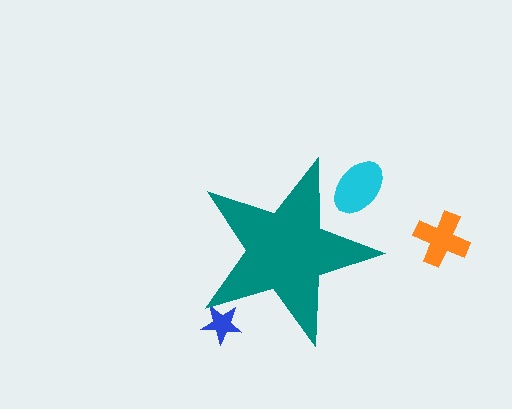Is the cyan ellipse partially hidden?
Yes, the cyan ellipse is partially hidden behind the teal star.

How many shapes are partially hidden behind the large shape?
2 shapes are partially hidden.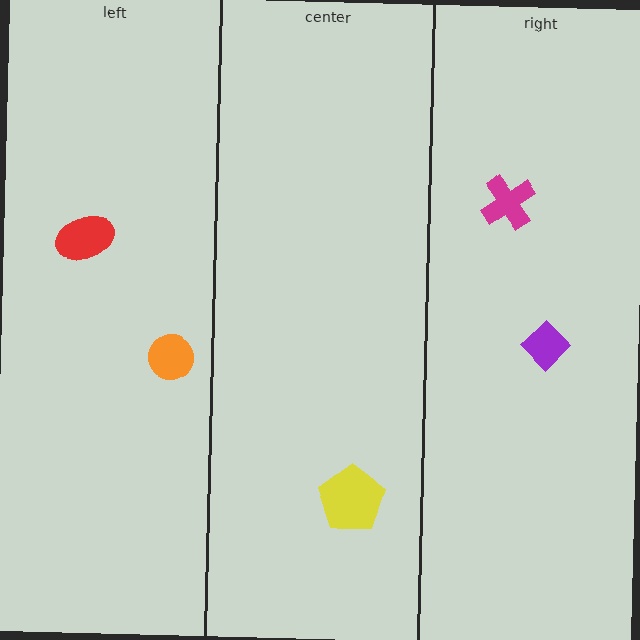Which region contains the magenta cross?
The right region.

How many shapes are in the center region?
1.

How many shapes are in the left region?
2.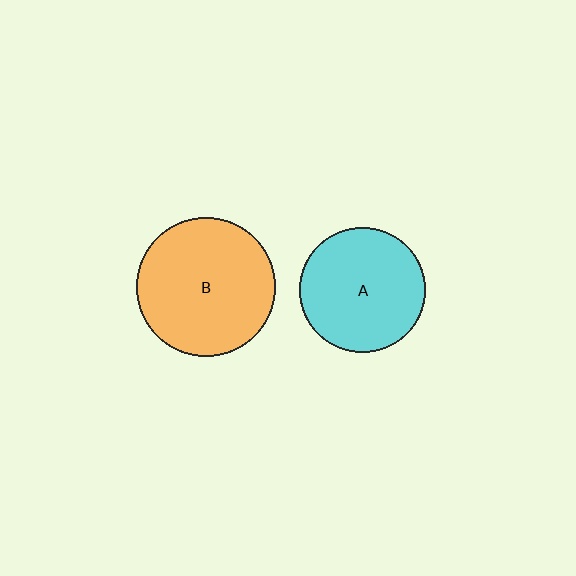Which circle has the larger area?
Circle B (orange).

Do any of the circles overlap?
No, none of the circles overlap.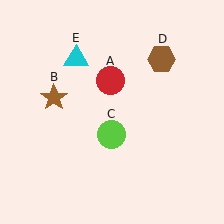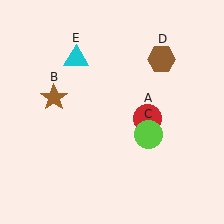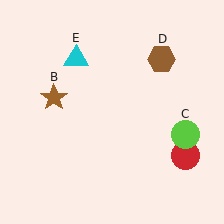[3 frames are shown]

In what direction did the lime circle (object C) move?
The lime circle (object C) moved right.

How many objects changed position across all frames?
2 objects changed position: red circle (object A), lime circle (object C).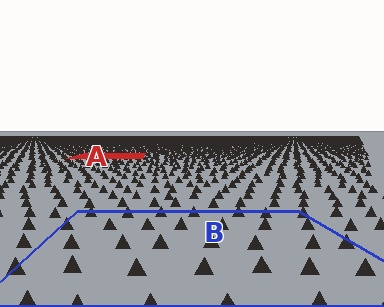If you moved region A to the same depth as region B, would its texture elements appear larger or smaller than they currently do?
They would appear larger. At a closer depth, the same texture elements are projected at a bigger on-screen size.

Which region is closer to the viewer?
Region B is closer. The texture elements there are larger and more spread out.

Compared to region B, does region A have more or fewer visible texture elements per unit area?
Region A has more texture elements per unit area — they are packed more densely because it is farther away.